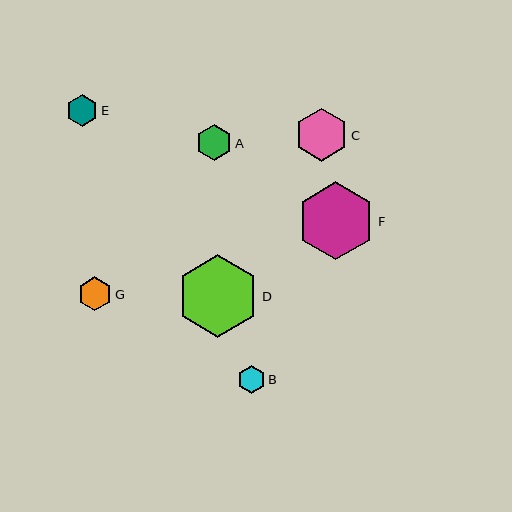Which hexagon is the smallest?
Hexagon B is the smallest with a size of approximately 28 pixels.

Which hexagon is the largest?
Hexagon D is the largest with a size of approximately 83 pixels.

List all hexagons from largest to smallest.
From largest to smallest: D, F, C, A, G, E, B.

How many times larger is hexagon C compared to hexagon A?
Hexagon C is approximately 1.4 times the size of hexagon A.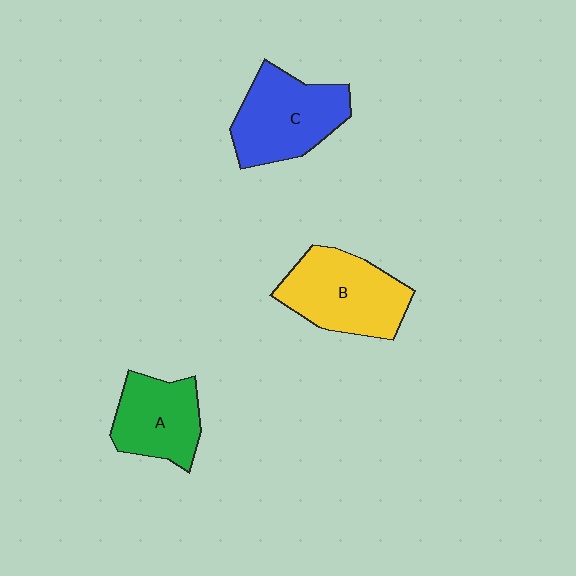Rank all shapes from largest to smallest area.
From largest to smallest: B (yellow), C (blue), A (green).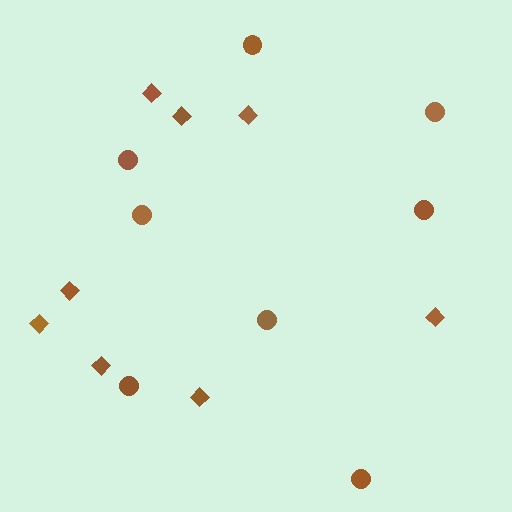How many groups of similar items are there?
There are 2 groups: one group of circles (8) and one group of diamonds (8).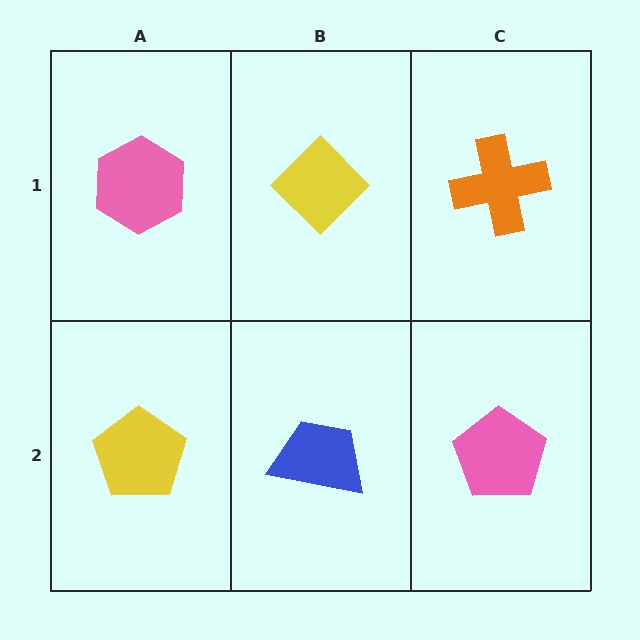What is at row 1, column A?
A pink hexagon.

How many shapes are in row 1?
3 shapes.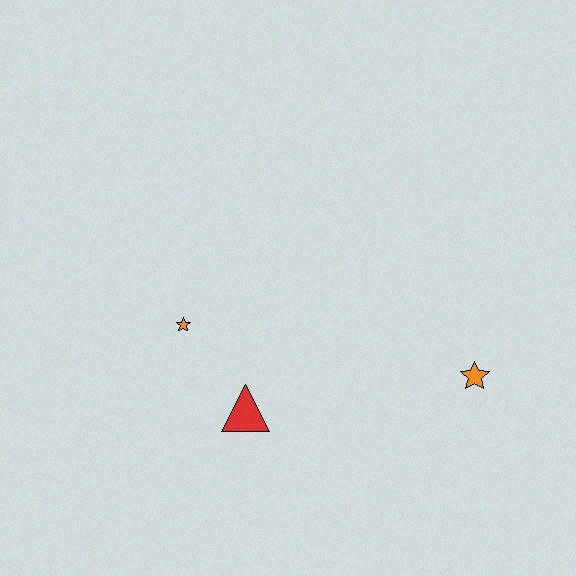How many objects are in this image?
There are 3 objects.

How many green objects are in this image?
There are no green objects.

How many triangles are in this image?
There is 1 triangle.